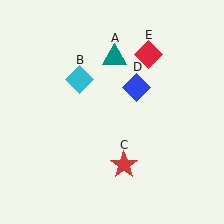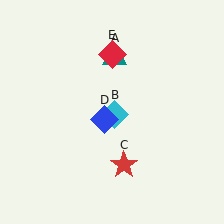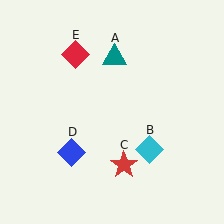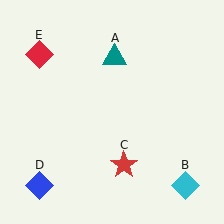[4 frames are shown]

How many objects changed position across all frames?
3 objects changed position: cyan diamond (object B), blue diamond (object D), red diamond (object E).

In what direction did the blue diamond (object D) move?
The blue diamond (object D) moved down and to the left.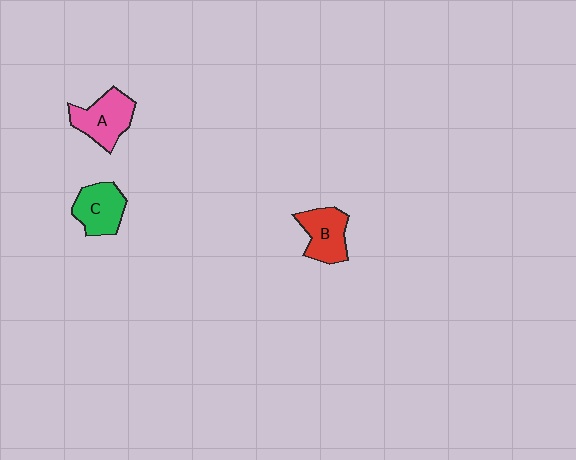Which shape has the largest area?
Shape A (pink).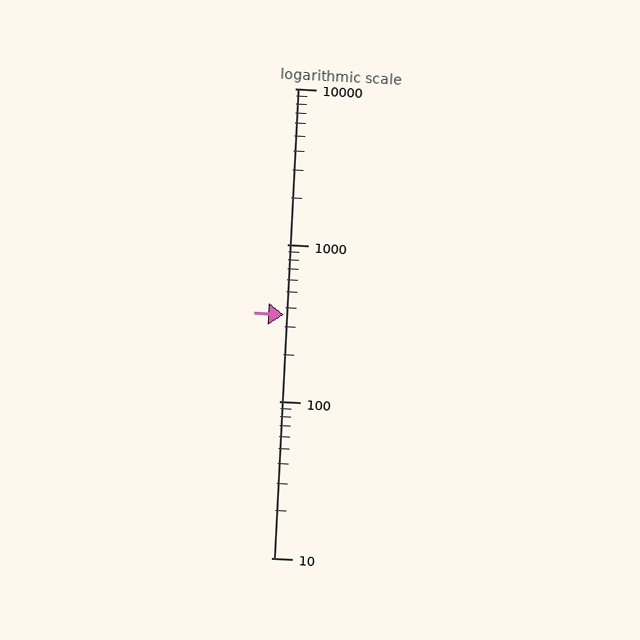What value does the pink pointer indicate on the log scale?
The pointer indicates approximately 360.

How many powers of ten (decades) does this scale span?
The scale spans 3 decades, from 10 to 10000.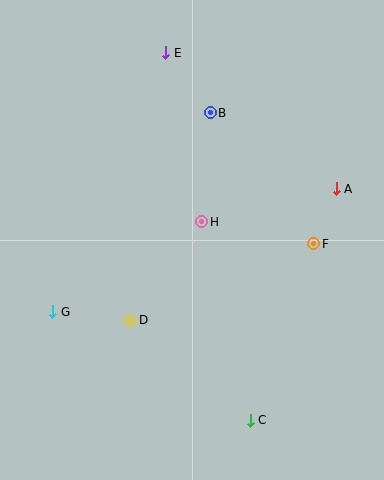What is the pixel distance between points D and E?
The distance between D and E is 270 pixels.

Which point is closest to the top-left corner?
Point E is closest to the top-left corner.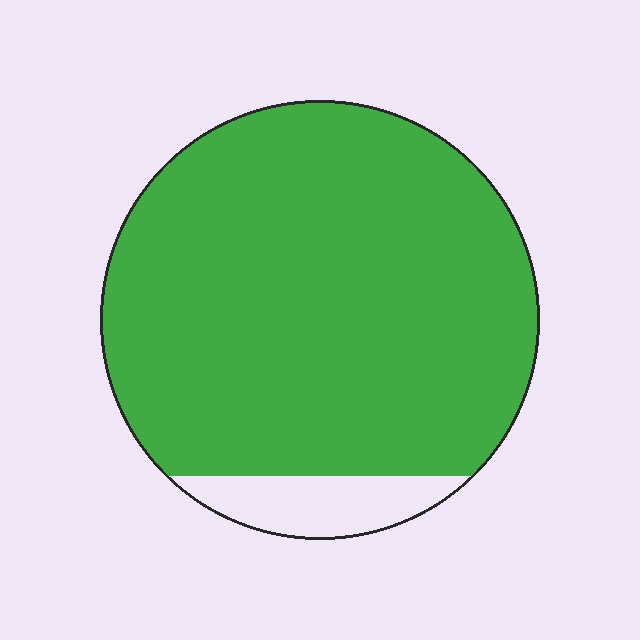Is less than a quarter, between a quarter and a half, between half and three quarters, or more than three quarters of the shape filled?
More than three quarters.